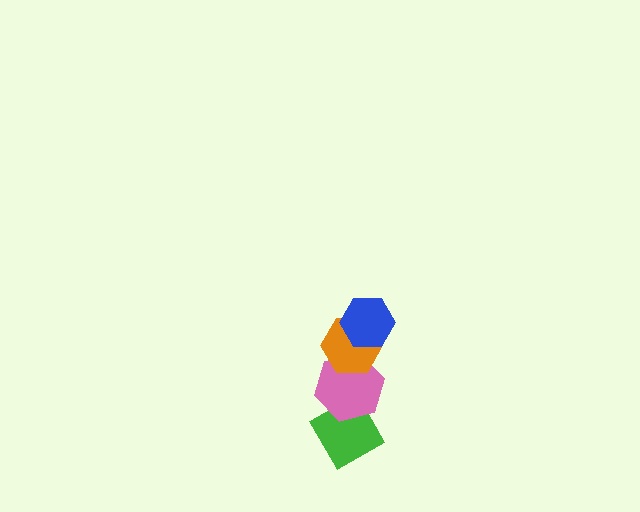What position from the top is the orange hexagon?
The orange hexagon is 2nd from the top.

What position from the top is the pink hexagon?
The pink hexagon is 3rd from the top.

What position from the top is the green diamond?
The green diamond is 4th from the top.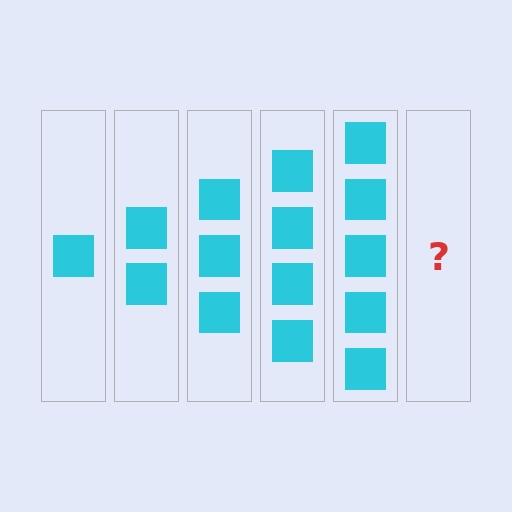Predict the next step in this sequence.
The next step is 6 squares.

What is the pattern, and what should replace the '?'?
The pattern is that each step adds one more square. The '?' should be 6 squares.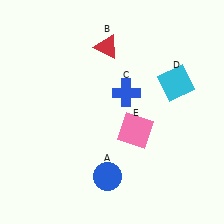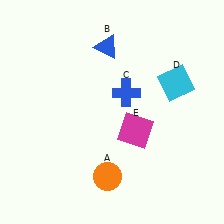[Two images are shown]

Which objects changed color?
A changed from blue to orange. B changed from red to blue. E changed from pink to magenta.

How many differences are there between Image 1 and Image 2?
There are 3 differences between the two images.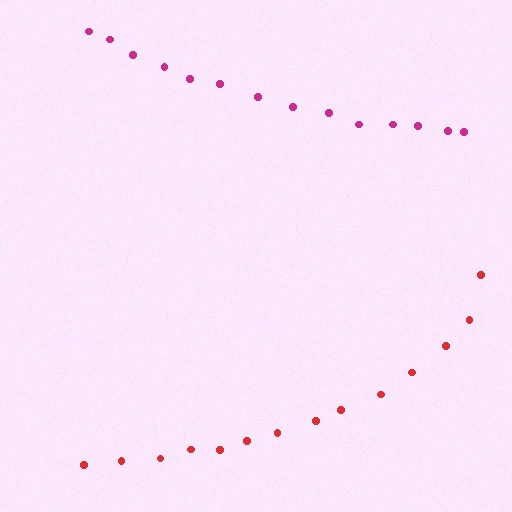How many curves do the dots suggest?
There are 2 distinct paths.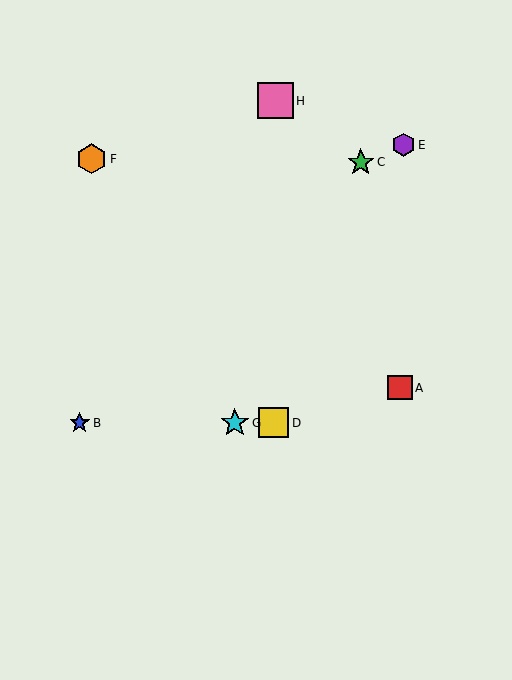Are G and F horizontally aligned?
No, G is at y≈423 and F is at y≈159.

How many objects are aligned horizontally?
3 objects (B, D, G) are aligned horizontally.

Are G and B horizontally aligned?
Yes, both are at y≈423.